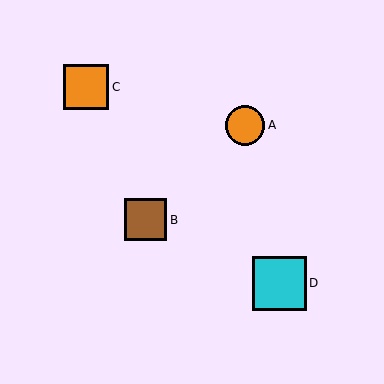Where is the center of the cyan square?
The center of the cyan square is at (279, 283).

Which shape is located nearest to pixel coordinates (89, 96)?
The orange square (labeled C) at (86, 87) is nearest to that location.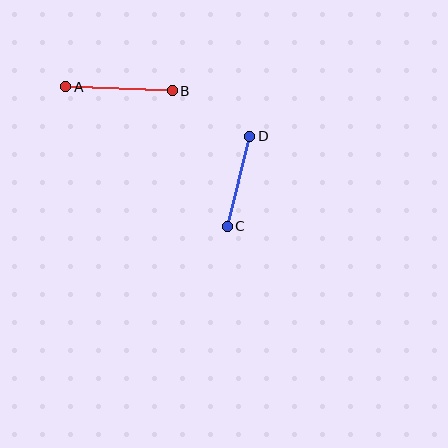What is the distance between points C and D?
The distance is approximately 93 pixels.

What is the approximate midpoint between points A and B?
The midpoint is at approximately (119, 89) pixels.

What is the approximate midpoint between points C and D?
The midpoint is at approximately (239, 181) pixels.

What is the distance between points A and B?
The distance is approximately 107 pixels.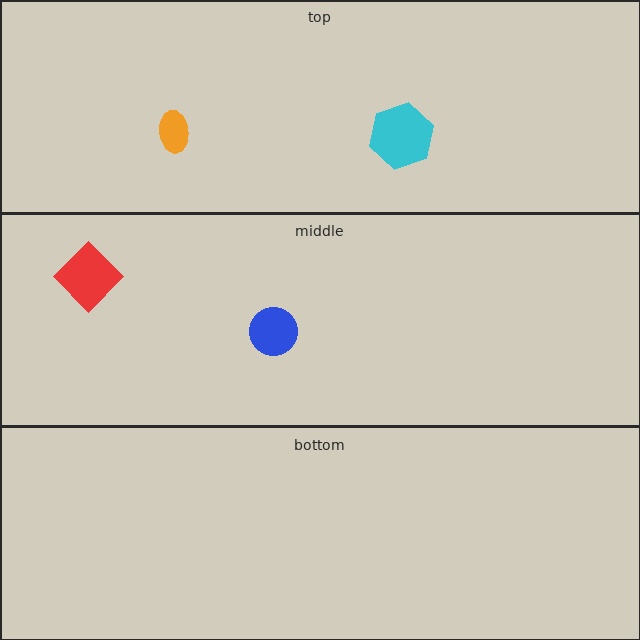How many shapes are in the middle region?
2.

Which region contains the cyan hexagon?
The top region.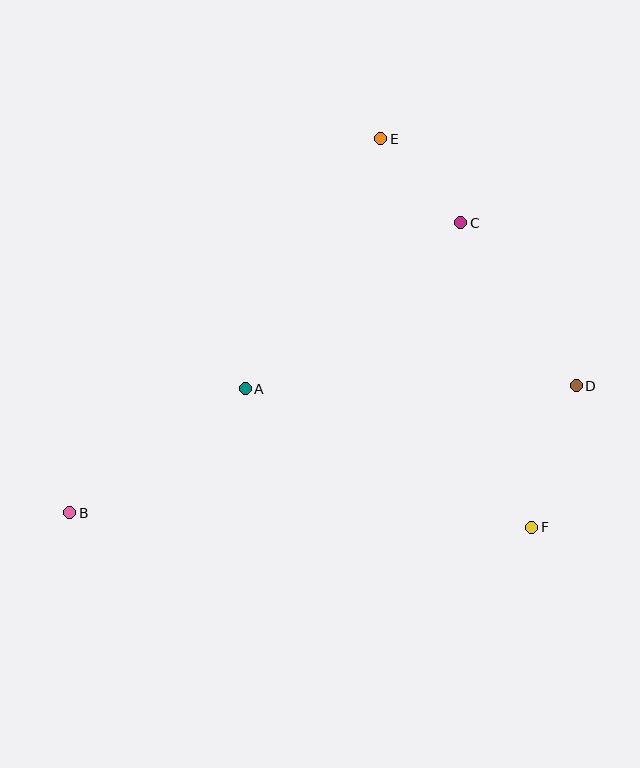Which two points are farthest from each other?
Points B and D are farthest from each other.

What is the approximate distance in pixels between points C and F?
The distance between C and F is approximately 313 pixels.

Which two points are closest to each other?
Points C and E are closest to each other.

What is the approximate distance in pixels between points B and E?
The distance between B and E is approximately 486 pixels.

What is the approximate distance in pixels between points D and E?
The distance between D and E is approximately 315 pixels.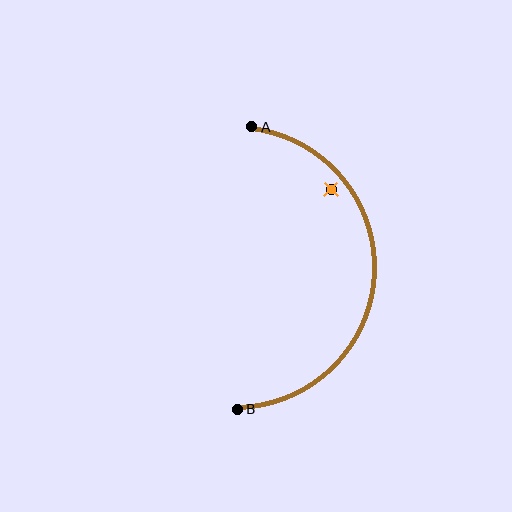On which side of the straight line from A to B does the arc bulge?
The arc bulges to the right of the straight line connecting A and B.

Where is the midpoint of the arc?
The arc midpoint is the point on the curve farthest from the straight line joining A and B. It sits to the right of that line.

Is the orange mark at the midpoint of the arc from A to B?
No — the orange mark does not lie on the arc at all. It sits slightly inside the curve.